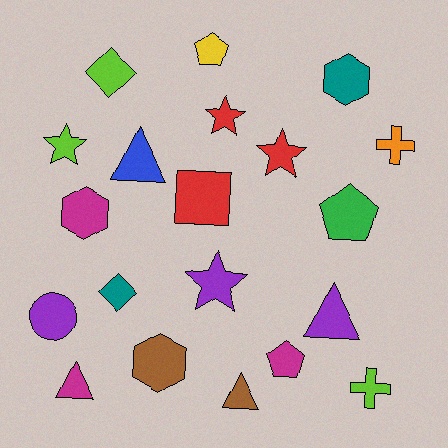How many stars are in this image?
There are 4 stars.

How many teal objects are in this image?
There are 2 teal objects.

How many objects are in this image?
There are 20 objects.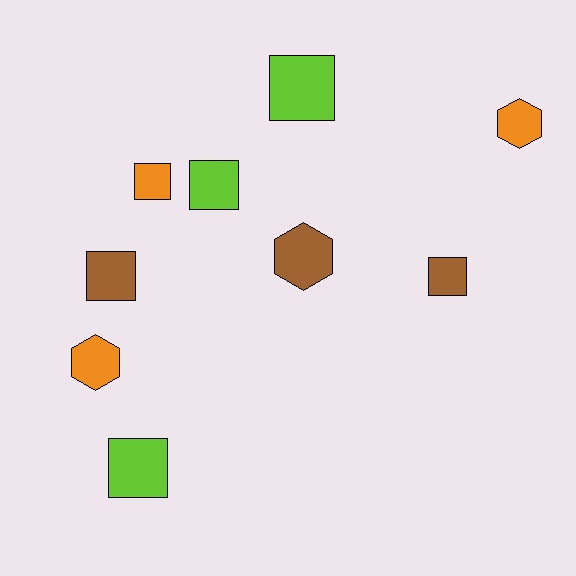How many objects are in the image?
There are 9 objects.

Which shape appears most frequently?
Square, with 6 objects.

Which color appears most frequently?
Lime, with 3 objects.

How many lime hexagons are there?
There are no lime hexagons.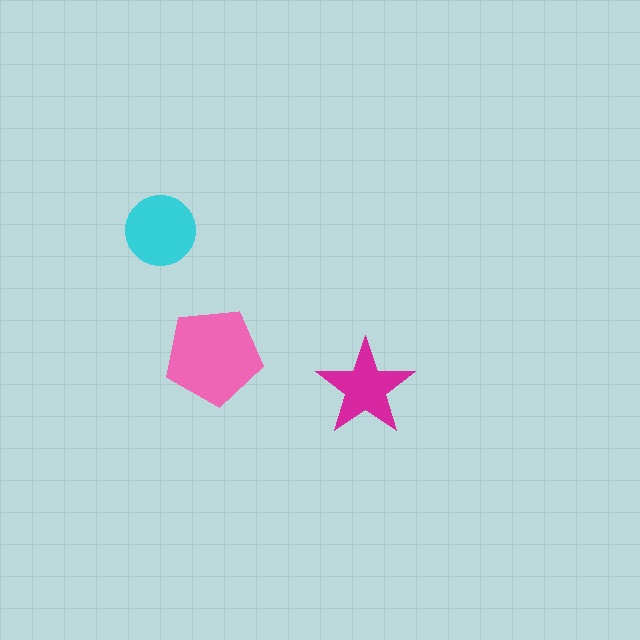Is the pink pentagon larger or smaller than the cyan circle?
Larger.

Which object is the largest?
The pink pentagon.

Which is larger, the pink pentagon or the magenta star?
The pink pentagon.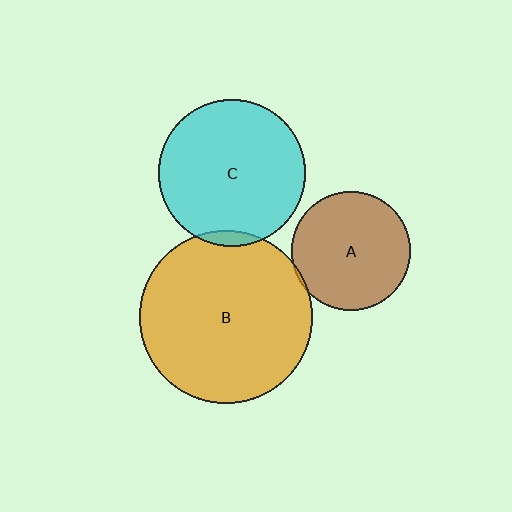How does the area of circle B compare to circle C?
Approximately 1.4 times.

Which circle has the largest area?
Circle B (orange).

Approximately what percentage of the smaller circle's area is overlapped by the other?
Approximately 5%.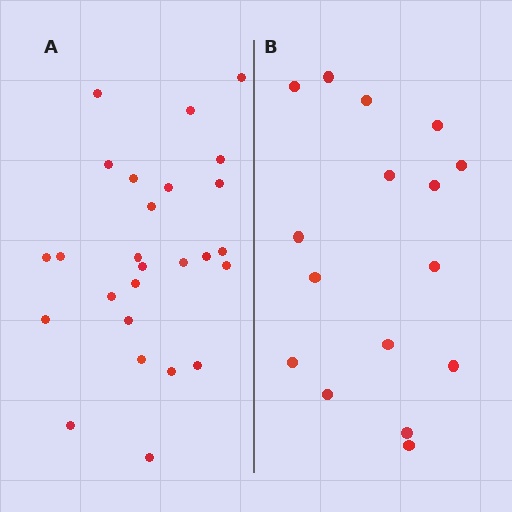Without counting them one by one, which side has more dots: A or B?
Region A (the left region) has more dots.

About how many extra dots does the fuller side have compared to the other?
Region A has roughly 10 or so more dots than region B.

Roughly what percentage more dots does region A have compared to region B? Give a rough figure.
About 60% more.